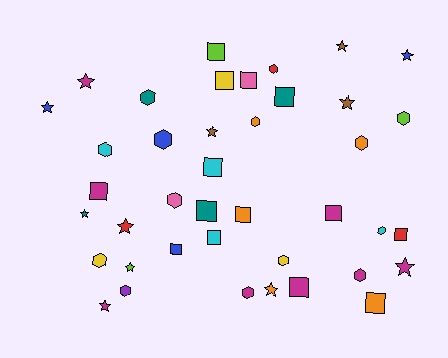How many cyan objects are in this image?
There are 4 cyan objects.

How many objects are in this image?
There are 40 objects.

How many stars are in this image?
There are 12 stars.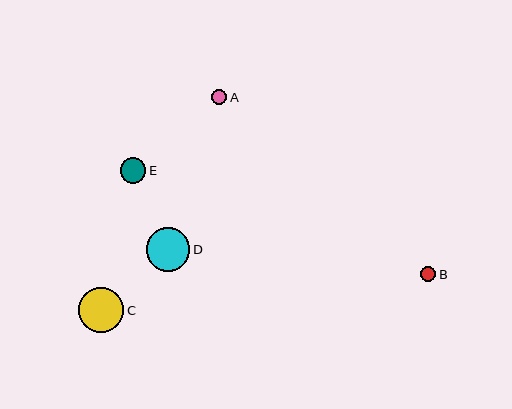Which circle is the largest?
Circle C is the largest with a size of approximately 46 pixels.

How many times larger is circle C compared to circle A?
Circle C is approximately 3.0 times the size of circle A.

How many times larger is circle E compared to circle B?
Circle E is approximately 1.7 times the size of circle B.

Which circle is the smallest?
Circle B is the smallest with a size of approximately 15 pixels.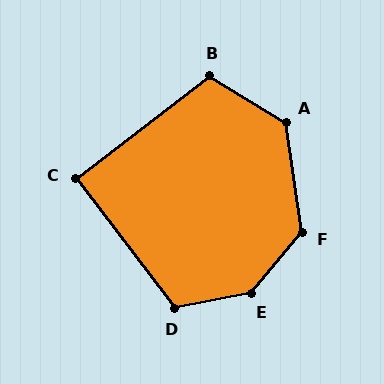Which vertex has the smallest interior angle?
C, at approximately 90 degrees.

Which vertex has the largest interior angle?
E, at approximately 141 degrees.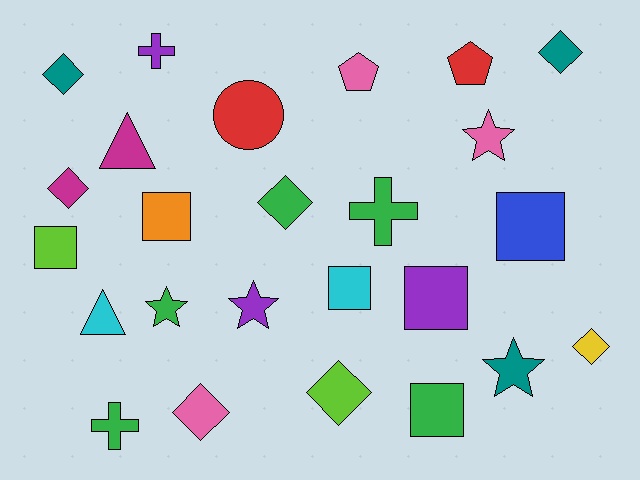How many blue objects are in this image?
There is 1 blue object.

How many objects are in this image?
There are 25 objects.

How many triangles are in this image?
There are 2 triangles.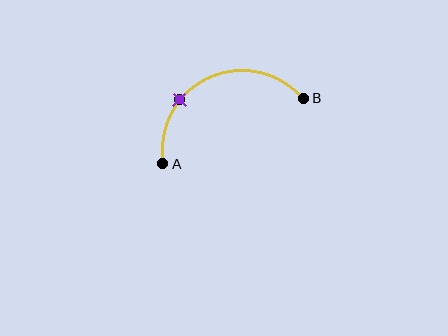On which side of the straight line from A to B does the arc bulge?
The arc bulges above the straight line connecting A and B.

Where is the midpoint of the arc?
The arc midpoint is the point on the curve farthest from the straight line joining A and B. It sits above that line.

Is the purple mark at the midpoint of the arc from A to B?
No. The purple mark lies on the arc but is closer to endpoint A. The arc midpoint would be at the point on the curve equidistant along the arc from both A and B.